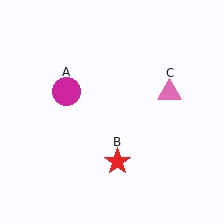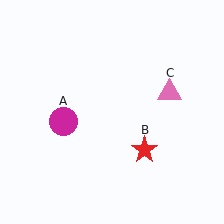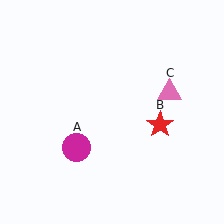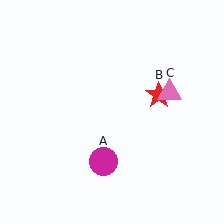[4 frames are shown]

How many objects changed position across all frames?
2 objects changed position: magenta circle (object A), red star (object B).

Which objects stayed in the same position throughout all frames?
Pink triangle (object C) remained stationary.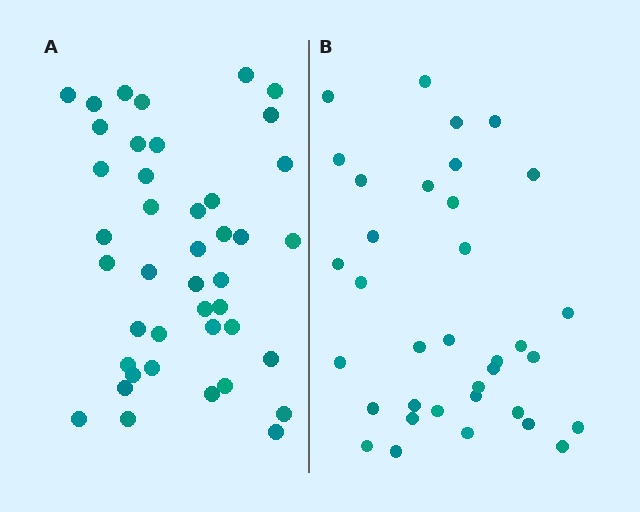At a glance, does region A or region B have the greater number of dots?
Region A (the left region) has more dots.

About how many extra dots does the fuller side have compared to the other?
Region A has roughly 8 or so more dots than region B.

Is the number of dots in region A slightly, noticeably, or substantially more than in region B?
Region A has only slightly more — the two regions are fairly close. The ratio is roughly 1.2 to 1.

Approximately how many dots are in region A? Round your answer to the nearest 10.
About 40 dots. (The exact count is 42, which rounds to 40.)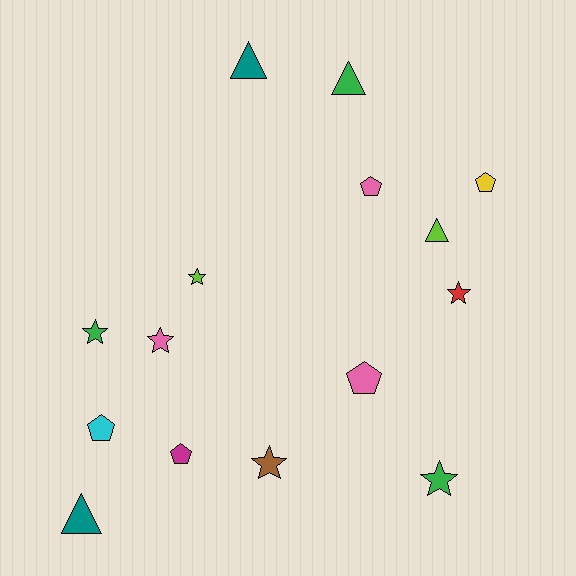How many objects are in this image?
There are 15 objects.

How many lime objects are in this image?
There are 2 lime objects.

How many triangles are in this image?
There are 4 triangles.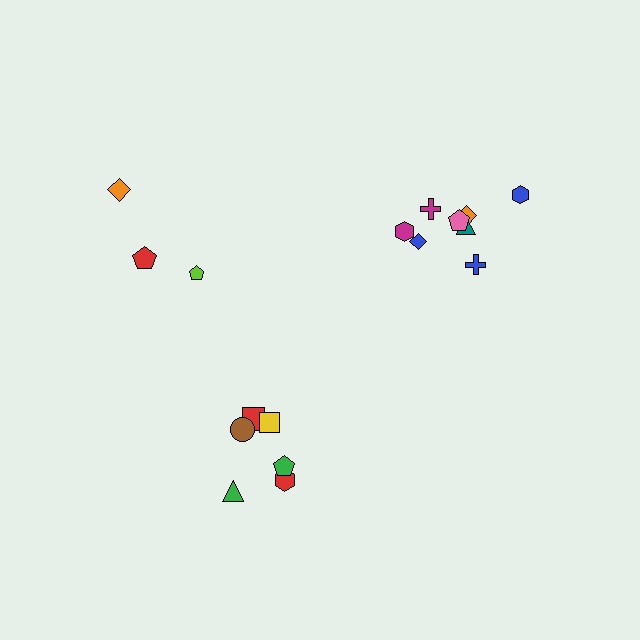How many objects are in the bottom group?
There are 6 objects.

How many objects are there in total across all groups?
There are 17 objects.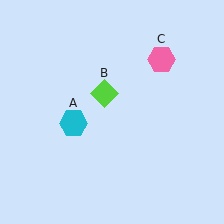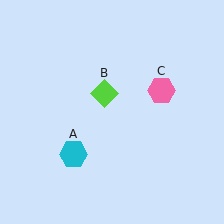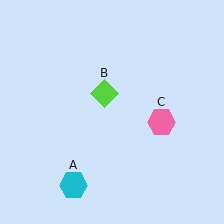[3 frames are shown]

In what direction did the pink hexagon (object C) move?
The pink hexagon (object C) moved down.